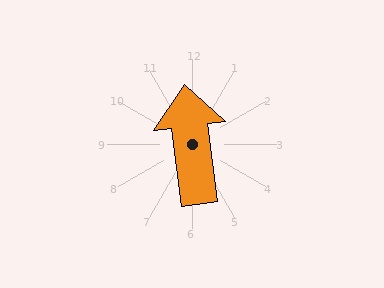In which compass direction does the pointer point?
North.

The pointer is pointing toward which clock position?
Roughly 12 o'clock.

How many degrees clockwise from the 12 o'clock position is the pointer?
Approximately 353 degrees.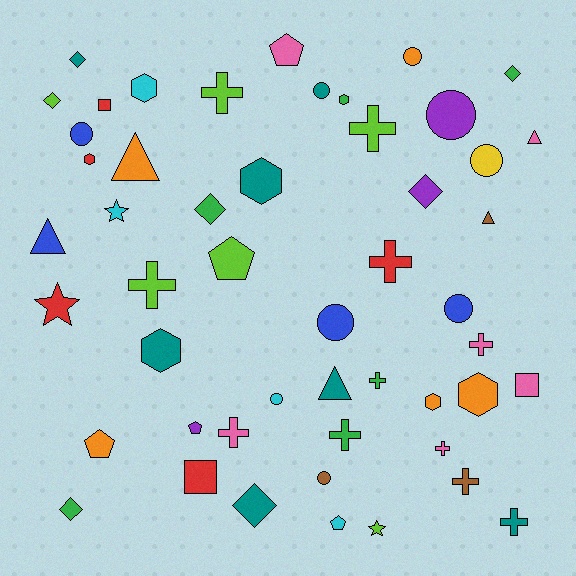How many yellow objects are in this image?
There is 1 yellow object.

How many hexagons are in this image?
There are 7 hexagons.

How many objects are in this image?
There are 50 objects.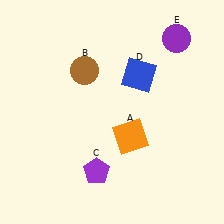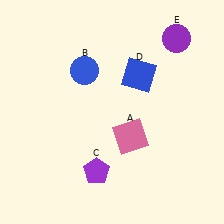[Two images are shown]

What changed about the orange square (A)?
In Image 1, A is orange. In Image 2, it changed to pink.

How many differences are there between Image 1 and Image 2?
There are 2 differences between the two images.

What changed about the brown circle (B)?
In Image 1, B is brown. In Image 2, it changed to blue.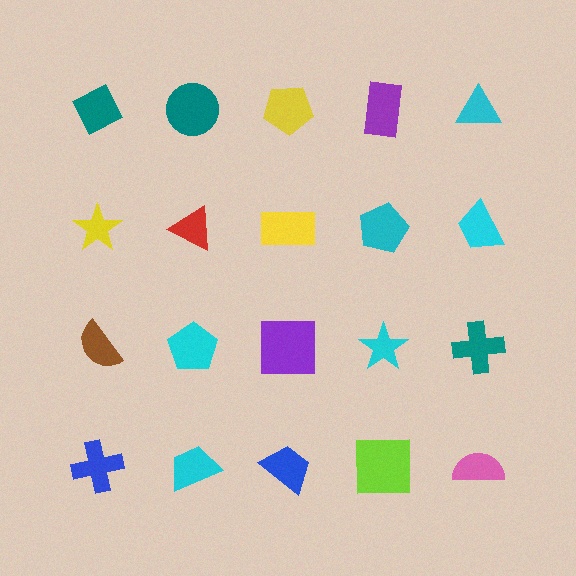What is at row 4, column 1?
A blue cross.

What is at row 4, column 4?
A lime square.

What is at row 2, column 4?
A cyan pentagon.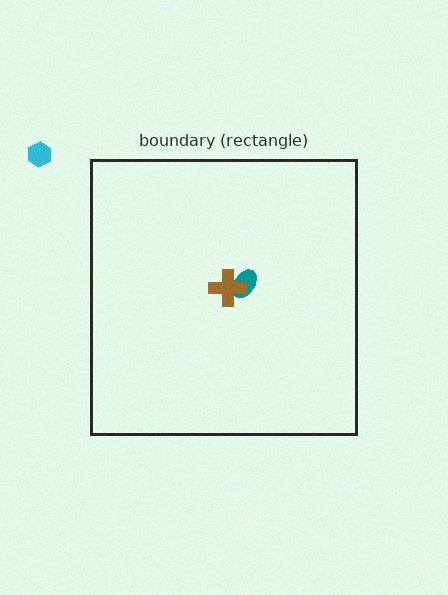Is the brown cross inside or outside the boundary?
Inside.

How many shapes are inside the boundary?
2 inside, 1 outside.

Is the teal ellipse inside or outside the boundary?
Inside.